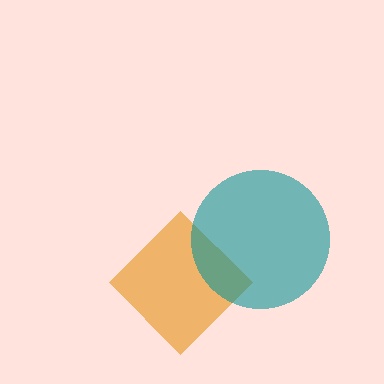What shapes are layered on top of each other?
The layered shapes are: an orange diamond, a teal circle.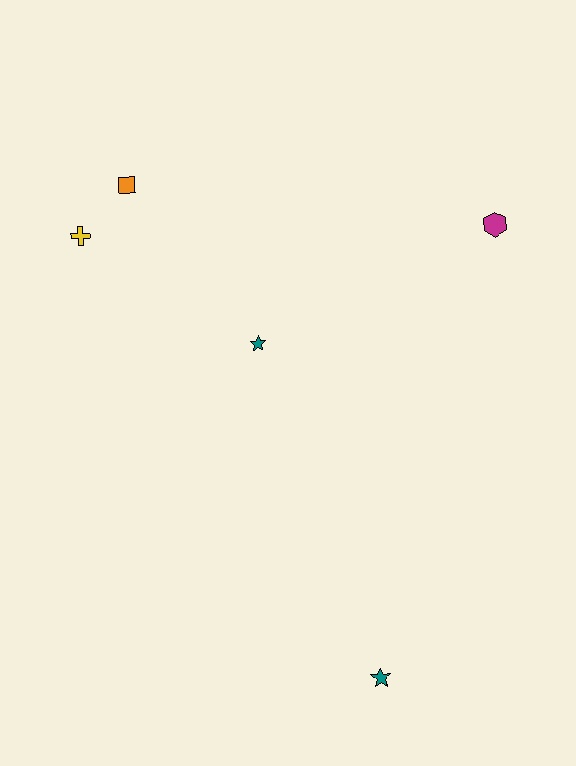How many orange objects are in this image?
There is 1 orange object.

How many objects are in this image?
There are 5 objects.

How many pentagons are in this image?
There are no pentagons.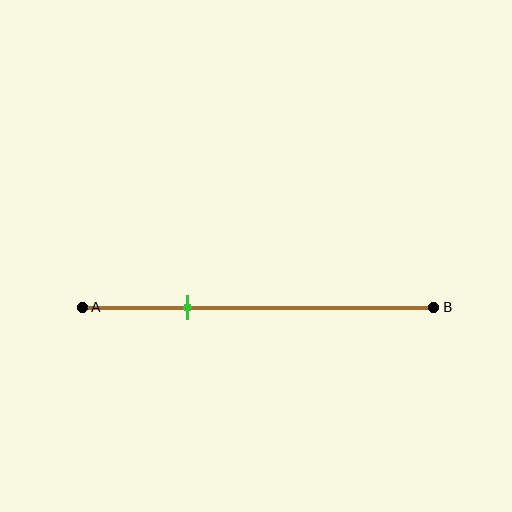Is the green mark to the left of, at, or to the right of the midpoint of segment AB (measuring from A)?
The green mark is to the left of the midpoint of segment AB.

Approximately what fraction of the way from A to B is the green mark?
The green mark is approximately 30% of the way from A to B.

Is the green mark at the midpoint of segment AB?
No, the mark is at about 30% from A, not at the 50% midpoint.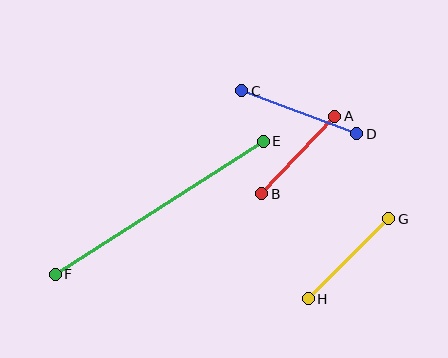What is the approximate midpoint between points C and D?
The midpoint is at approximately (299, 112) pixels.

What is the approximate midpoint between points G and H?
The midpoint is at approximately (348, 259) pixels.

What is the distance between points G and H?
The distance is approximately 114 pixels.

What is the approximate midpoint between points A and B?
The midpoint is at approximately (298, 155) pixels.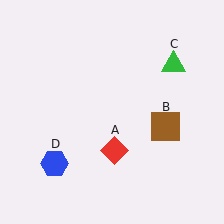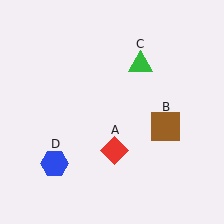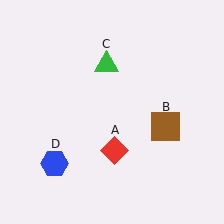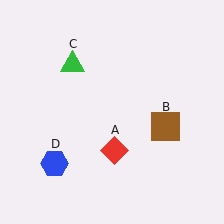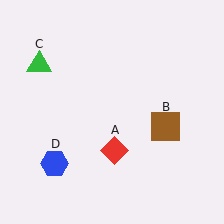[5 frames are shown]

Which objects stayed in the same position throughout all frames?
Red diamond (object A) and brown square (object B) and blue hexagon (object D) remained stationary.